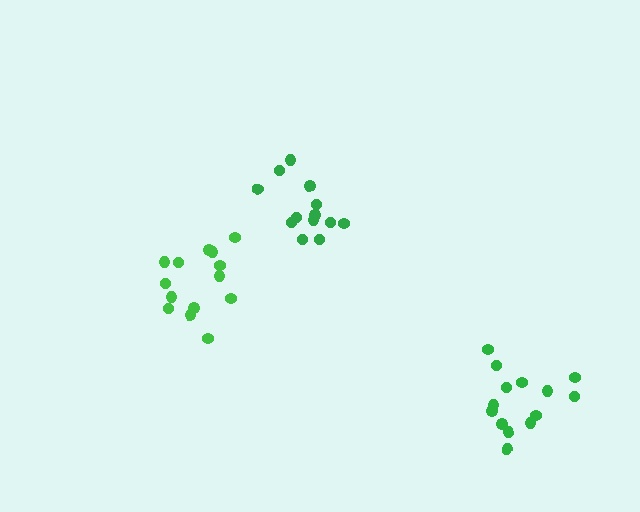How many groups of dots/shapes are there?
There are 3 groups.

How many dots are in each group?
Group 1: 13 dots, Group 2: 14 dots, Group 3: 14 dots (41 total).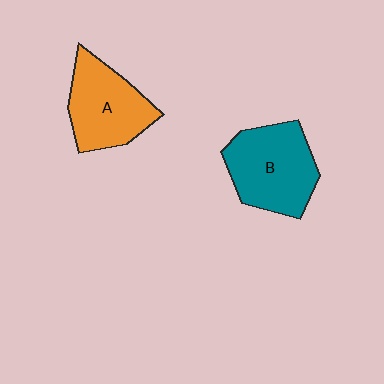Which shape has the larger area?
Shape B (teal).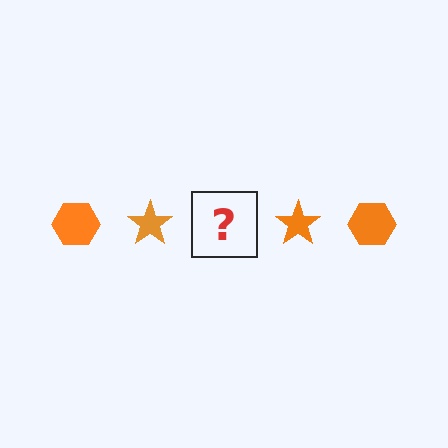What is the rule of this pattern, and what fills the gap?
The rule is that the pattern cycles through hexagon, star shapes in orange. The gap should be filled with an orange hexagon.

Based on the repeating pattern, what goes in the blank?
The blank should be an orange hexagon.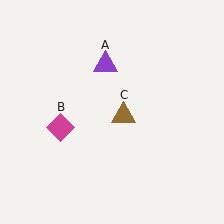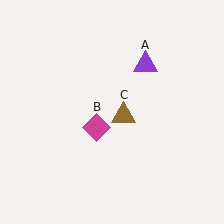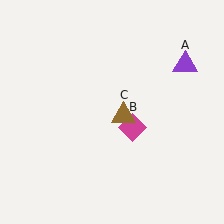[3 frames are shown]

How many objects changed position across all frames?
2 objects changed position: purple triangle (object A), magenta diamond (object B).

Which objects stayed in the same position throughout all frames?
Brown triangle (object C) remained stationary.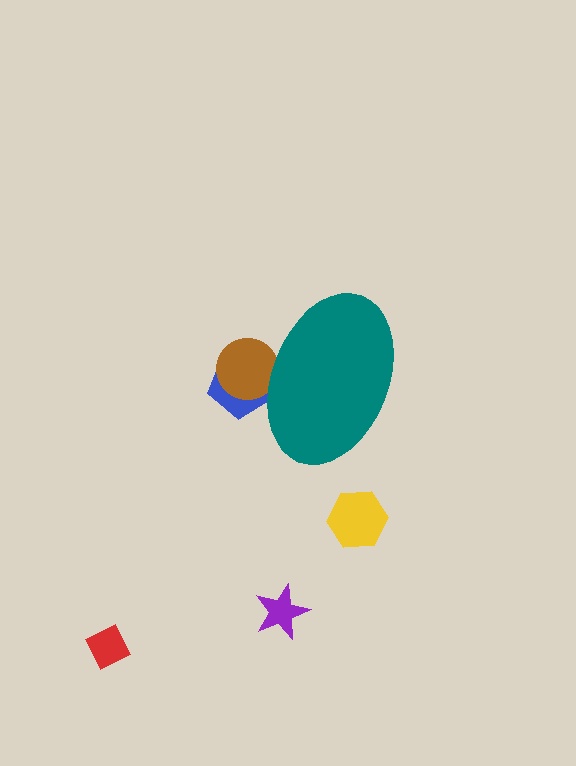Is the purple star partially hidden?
No, the purple star is fully visible.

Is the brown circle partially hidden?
Yes, the brown circle is partially hidden behind the teal ellipse.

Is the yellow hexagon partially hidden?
No, the yellow hexagon is fully visible.